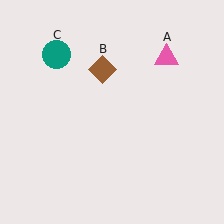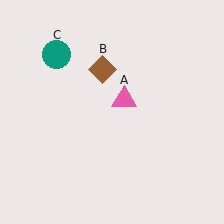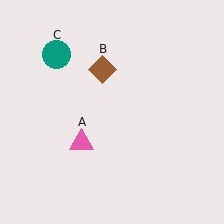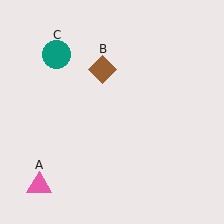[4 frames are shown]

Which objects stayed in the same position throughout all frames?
Brown diamond (object B) and teal circle (object C) remained stationary.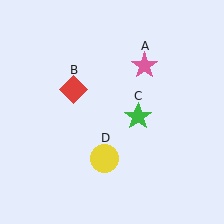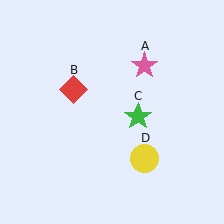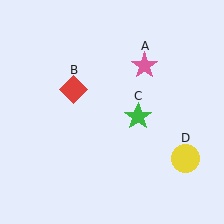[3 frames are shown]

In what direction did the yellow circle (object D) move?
The yellow circle (object D) moved right.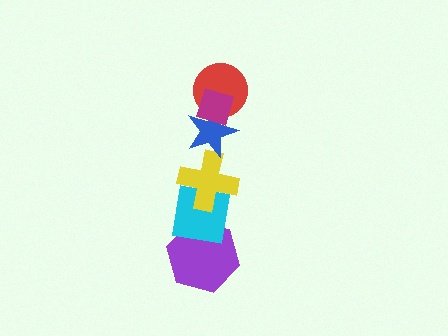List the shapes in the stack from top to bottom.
From top to bottom: the magenta diamond, the red circle, the blue star, the yellow cross, the cyan square, the purple hexagon.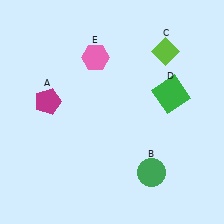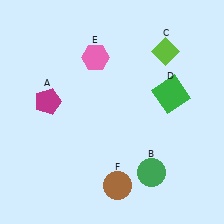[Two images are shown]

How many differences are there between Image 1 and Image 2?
There is 1 difference between the two images.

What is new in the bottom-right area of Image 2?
A brown circle (F) was added in the bottom-right area of Image 2.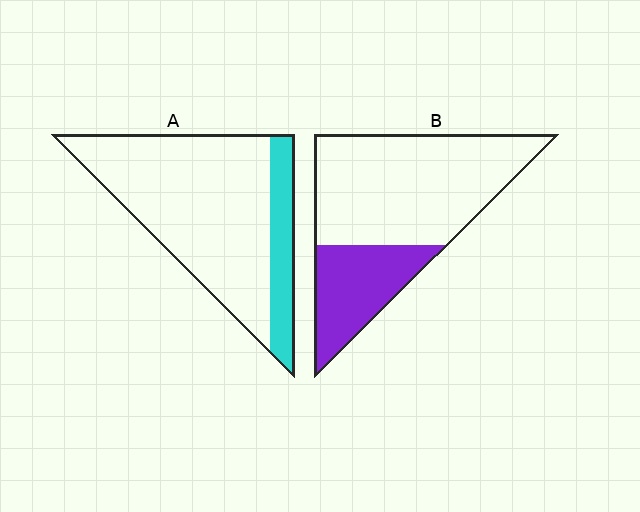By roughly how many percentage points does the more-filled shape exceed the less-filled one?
By roughly 10 percentage points (B over A).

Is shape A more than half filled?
No.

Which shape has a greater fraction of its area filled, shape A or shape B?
Shape B.